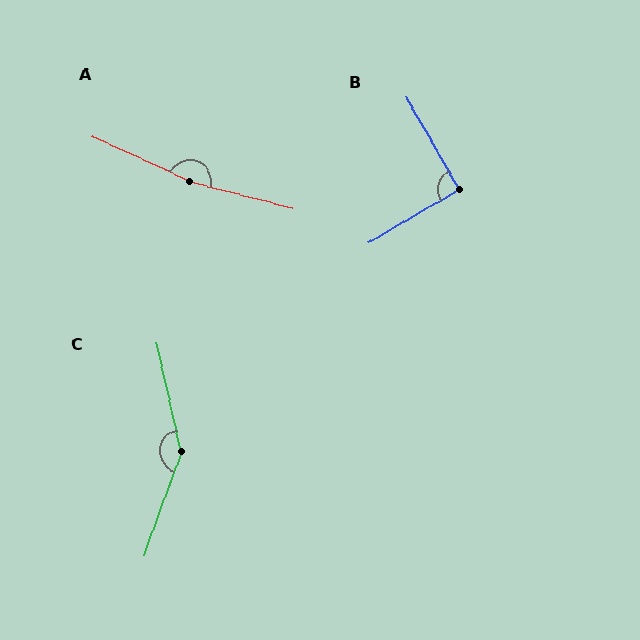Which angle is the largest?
A, at approximately 170 degrees.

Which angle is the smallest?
B, at approximately 91 degrees.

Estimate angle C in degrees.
Approximately 148 degrees.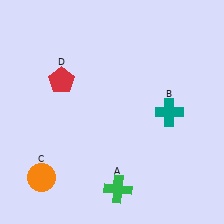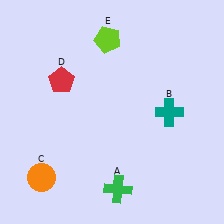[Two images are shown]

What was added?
A lime pentagon (E) was added in Image 2.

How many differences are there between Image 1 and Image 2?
There is 1 difference between the two images.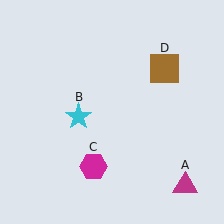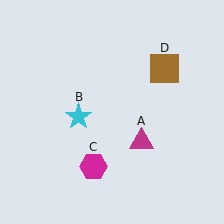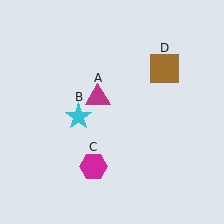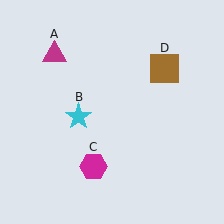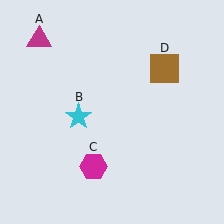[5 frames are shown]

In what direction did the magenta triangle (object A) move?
The magenta triangle (object A) moved up and to the left.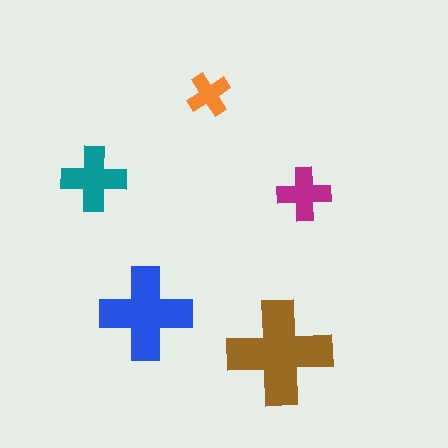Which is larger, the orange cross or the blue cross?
The blue one.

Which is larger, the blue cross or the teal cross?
The blue one.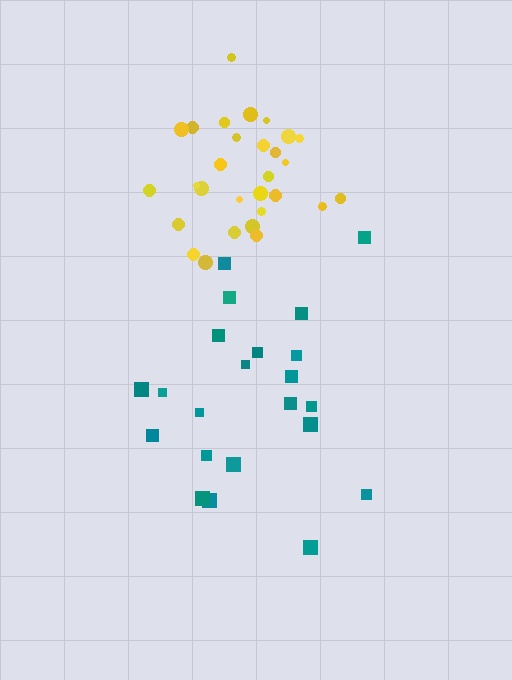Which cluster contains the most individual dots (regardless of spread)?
Yellow (29).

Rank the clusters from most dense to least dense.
yellow, teal.